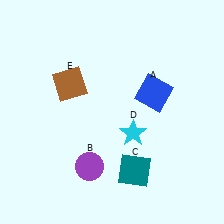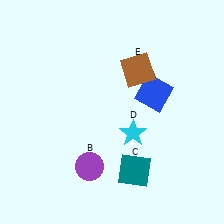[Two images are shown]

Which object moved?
The brown square (E) moved right.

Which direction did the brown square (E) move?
The brown square (E) moved right.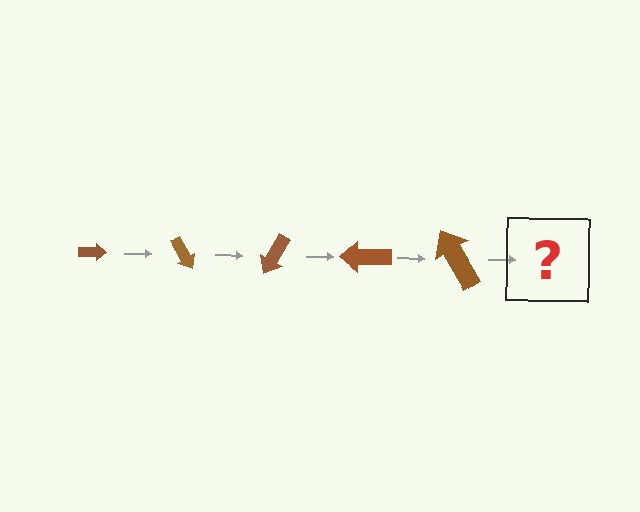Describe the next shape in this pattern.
It should be an arrow, larger than the previous one and rotated 300 degrees from the start.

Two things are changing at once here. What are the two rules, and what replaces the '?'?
The two rules are that the arrow grows larger each step and it rotates 60 degrees each step. The '?' should be an arrow, larger than the previous one and rotated 300 degrees from the start.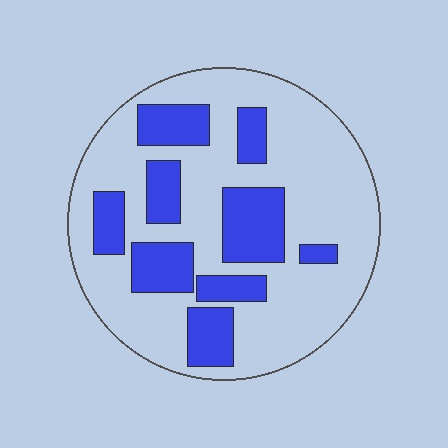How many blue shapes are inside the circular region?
9.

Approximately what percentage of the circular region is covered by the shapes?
Approximately 30%.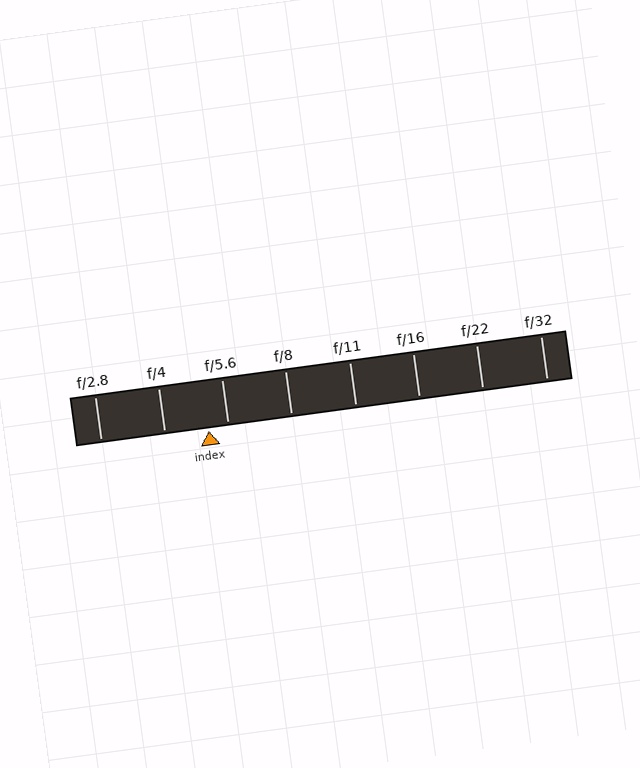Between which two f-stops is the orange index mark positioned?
The index mark is between f/4 and f/5.6.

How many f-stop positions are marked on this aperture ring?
There are 8 f-stop positions marked.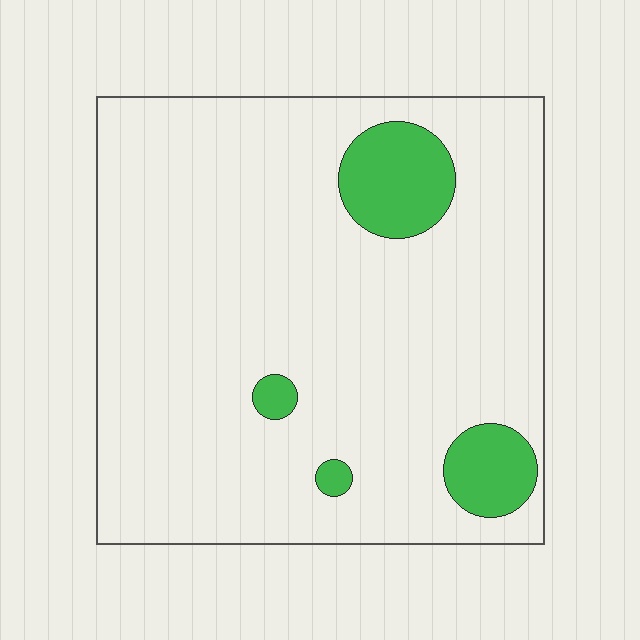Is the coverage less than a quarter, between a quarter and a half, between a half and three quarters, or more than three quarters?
Less than a quarter.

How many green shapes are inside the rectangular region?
4.